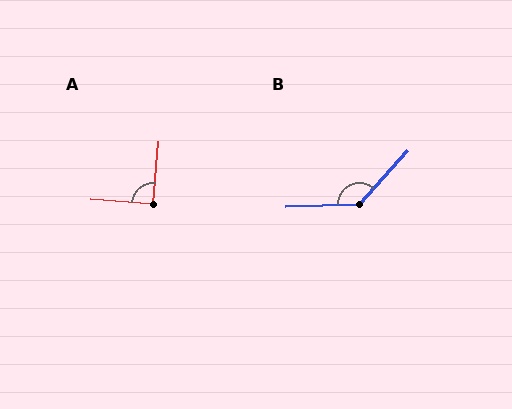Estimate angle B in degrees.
Approximately 133 degrees.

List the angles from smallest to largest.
A (91°), B (133°).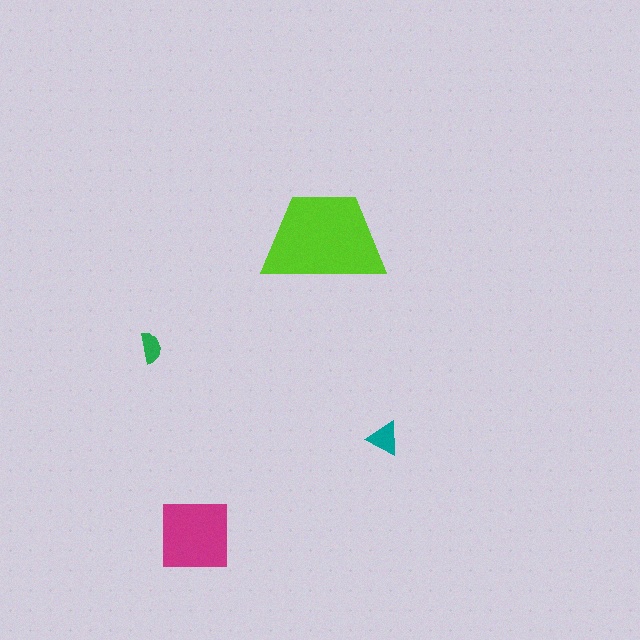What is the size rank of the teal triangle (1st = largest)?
3rd.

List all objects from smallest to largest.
The green semicircle, the teal triangle, the magenta square, the lime trapezoid.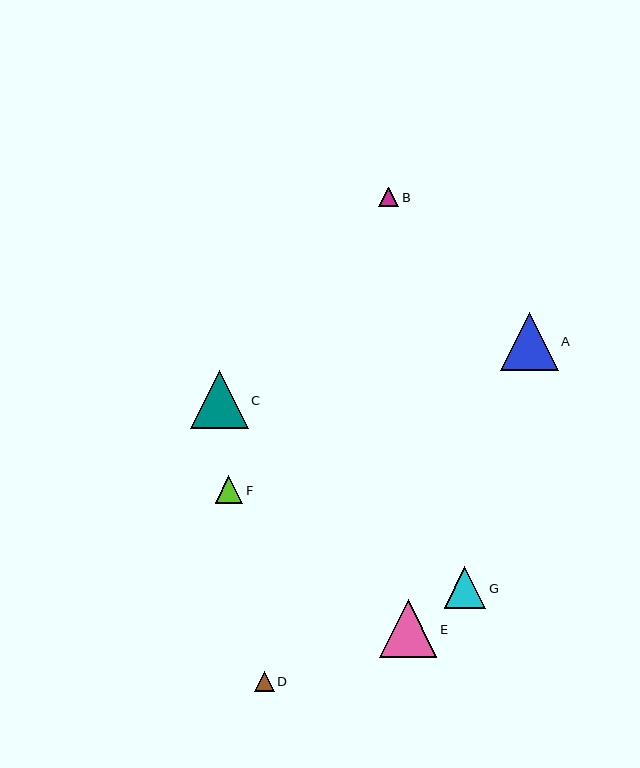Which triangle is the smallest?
Triangle D is the smallest with a size of approximately 19 pixels.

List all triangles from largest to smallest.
From largest to smallest: A, C, E, G, F, B, D.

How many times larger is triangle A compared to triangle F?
Triangle A is approximately 2.1 times the size of triangle F.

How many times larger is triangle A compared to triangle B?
Triangle A is approximately 2.9 times the size of triangle B.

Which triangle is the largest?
Triangle A is the largest with a size of approximately 58 pixels.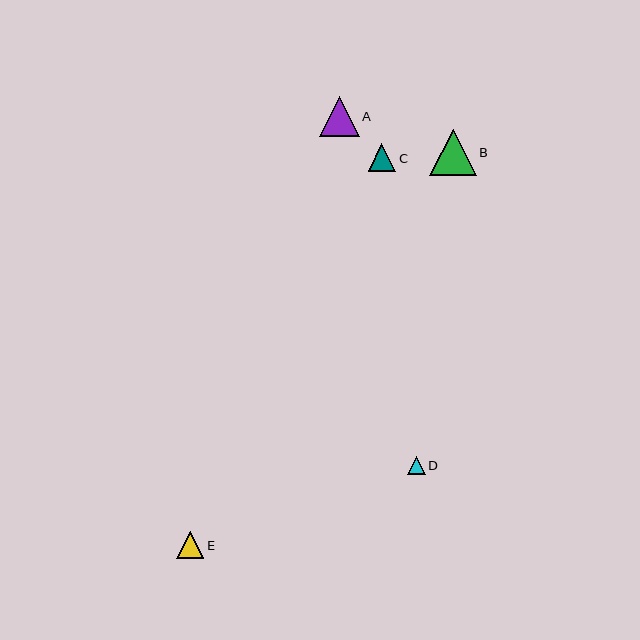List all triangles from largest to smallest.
From largest to smallest: B, A, C, E, D.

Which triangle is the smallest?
Triangle D is the smallest with a size of approximately 18 pixels.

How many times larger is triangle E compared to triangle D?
Triangle E is approximately 1.5 times the size of triangle D.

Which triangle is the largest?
Triangle B is the largest with a size of approximately 47 pixels.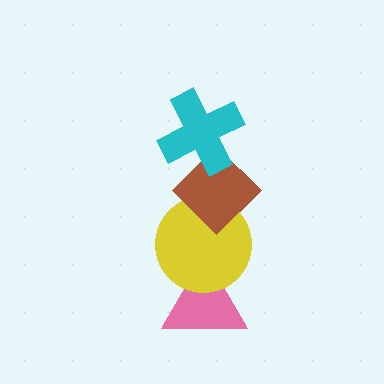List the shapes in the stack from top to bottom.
From top to bottom: the cyan cross, the brown diamond, the yellow circle, the pink triangle.